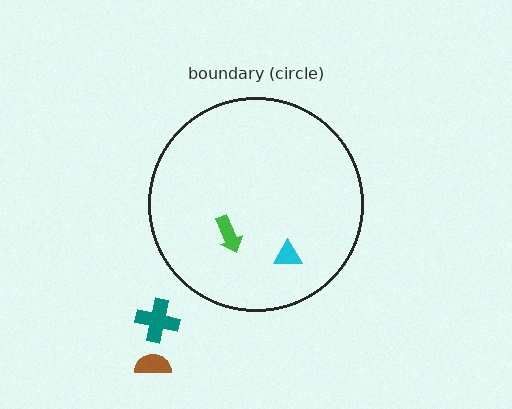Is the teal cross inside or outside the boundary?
Outside.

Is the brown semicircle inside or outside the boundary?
Outside.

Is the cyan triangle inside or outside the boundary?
Inside.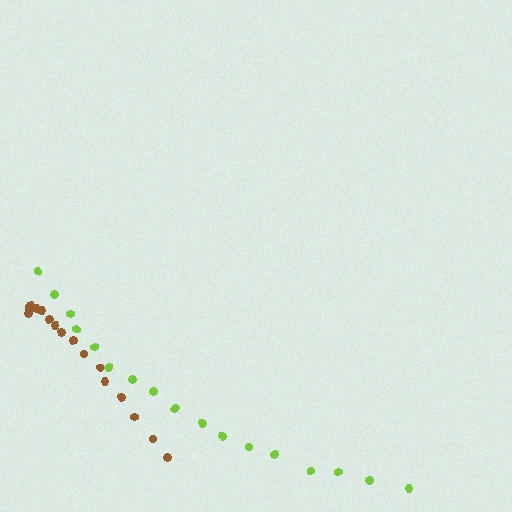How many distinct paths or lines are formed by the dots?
There are 2 distinct paths.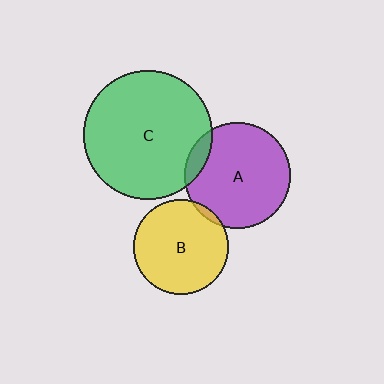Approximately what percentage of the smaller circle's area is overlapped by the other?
Approximately 10%.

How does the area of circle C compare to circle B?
Approximately 1.8 times.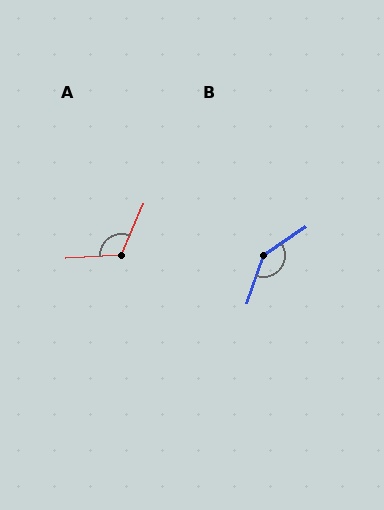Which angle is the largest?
B, at approximately 143 degrees.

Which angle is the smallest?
A, at approximately 118 degrees.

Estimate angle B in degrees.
Approximately 143 degrees.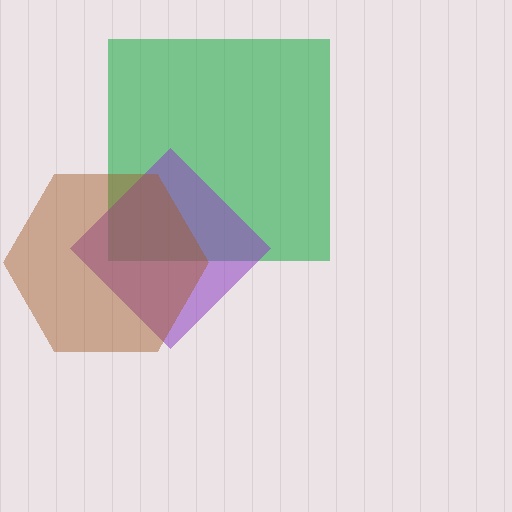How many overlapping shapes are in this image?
There are 3 overlapping shapes in the image.